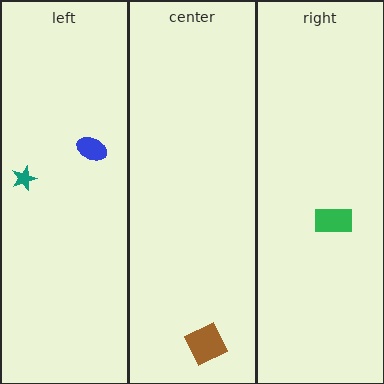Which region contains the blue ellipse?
The left region.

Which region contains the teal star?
The left region.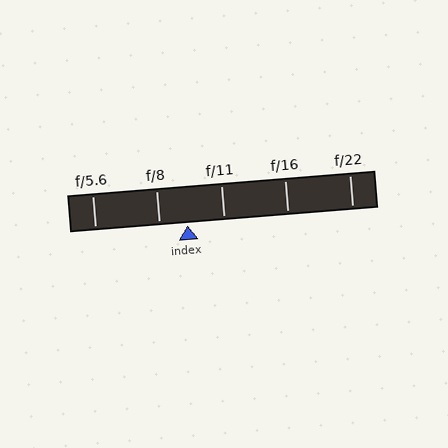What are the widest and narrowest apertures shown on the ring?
The widest aperture shown is f/5.6 and the narrowest is f/22.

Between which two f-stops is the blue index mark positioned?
The index mark is between f/8 and f/11.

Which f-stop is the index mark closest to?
The index mark is closest to f/8.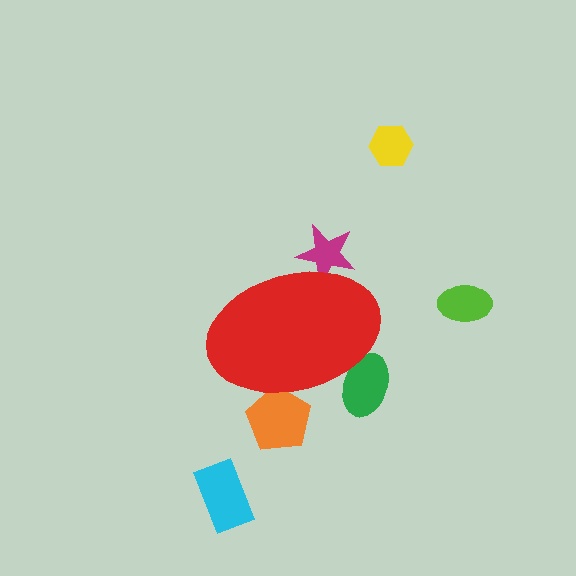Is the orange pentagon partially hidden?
Yes, the orange pentagon is partially hidden behind the red ellipse.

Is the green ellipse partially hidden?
Yes, the green ellipse is partially hidden behind the red ellipse.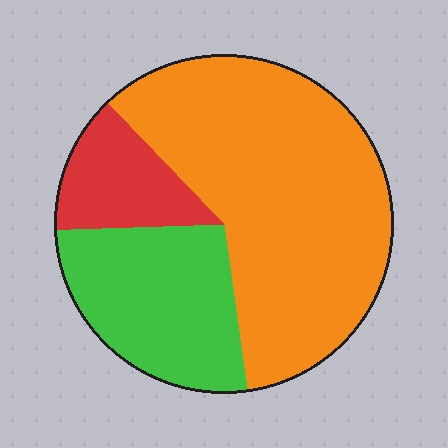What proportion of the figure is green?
Green covers roughly 25% of the figure.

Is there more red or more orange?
Orange.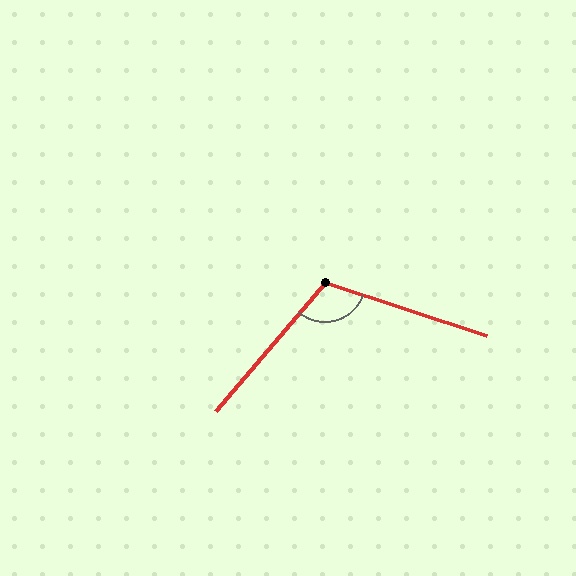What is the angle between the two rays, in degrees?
Approximately 112 degrees.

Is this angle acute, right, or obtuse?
It is obtuse.